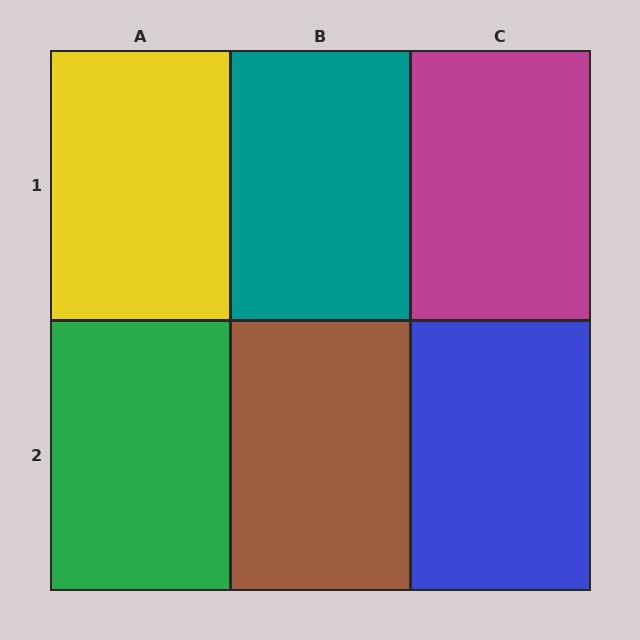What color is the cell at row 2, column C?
Blue.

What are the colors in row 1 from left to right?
Yellow, teal, magenta.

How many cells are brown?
1 cell is brown.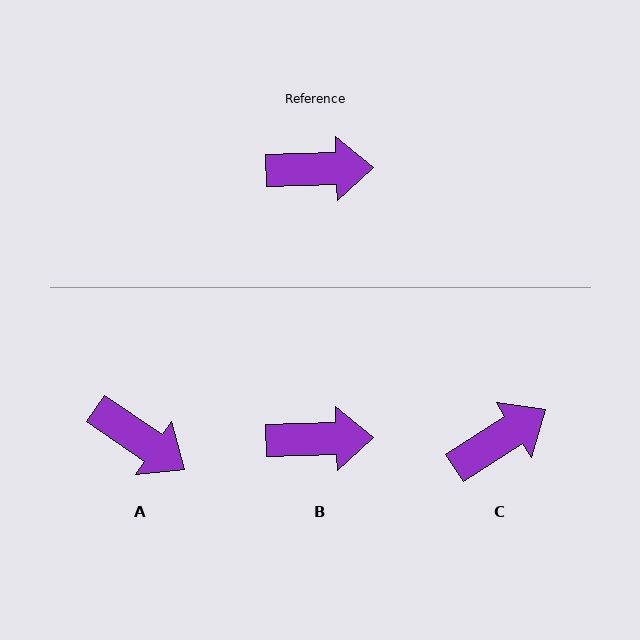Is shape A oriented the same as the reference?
No, it is off by about 36 degrees.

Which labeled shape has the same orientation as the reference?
B.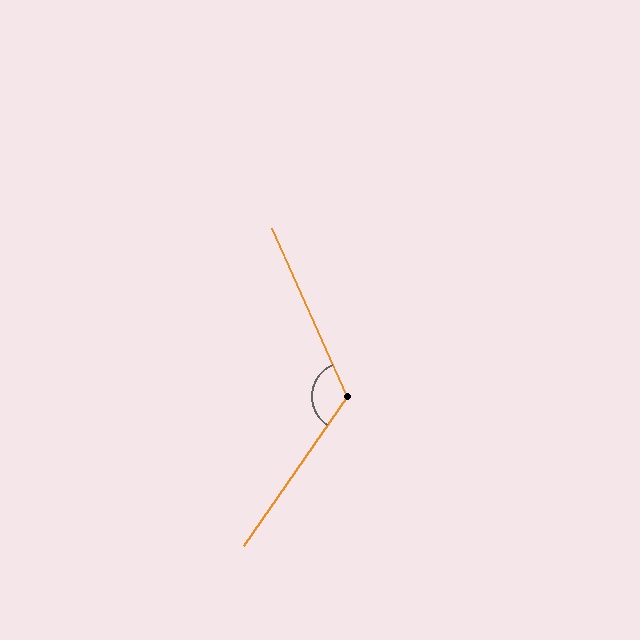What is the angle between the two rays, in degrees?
Approximately 121 degrees.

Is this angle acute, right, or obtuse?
It is obtuse.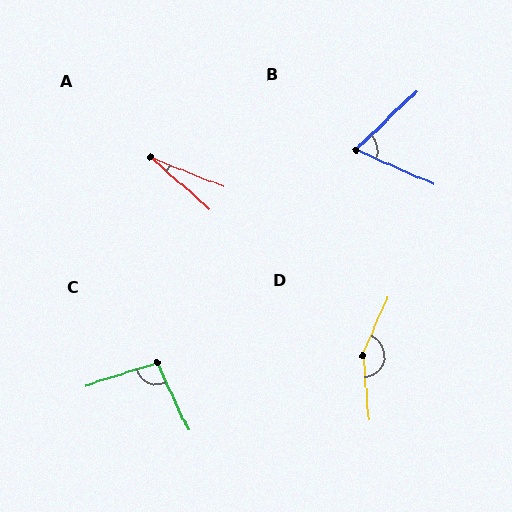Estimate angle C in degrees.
Approximately 97 degrees.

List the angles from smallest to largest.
A (20°), B (68°), C (97°), D (151°).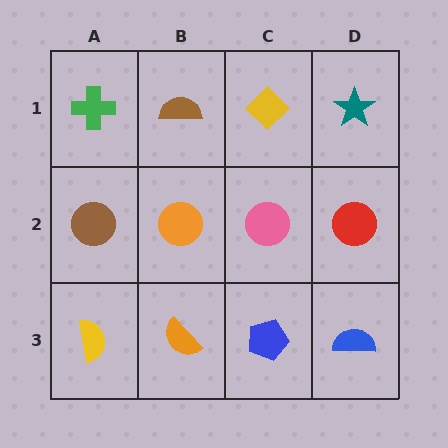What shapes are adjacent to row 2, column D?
A teal star (row 1, column D), a blue semicircle (row 3, column D), a pink circle (row 2, column C).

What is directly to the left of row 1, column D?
A yellow diamond.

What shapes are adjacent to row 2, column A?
A green cross (row 1, column A), a yellow semicircle (row 3, column A), an orange circle (row 2, column B).